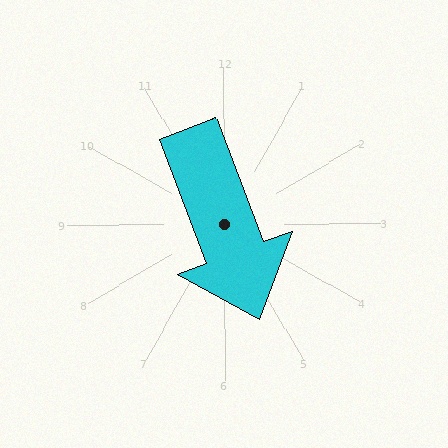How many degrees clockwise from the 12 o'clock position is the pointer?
Approximately 159 degrees.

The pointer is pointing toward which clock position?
Roughly 5 o'clock.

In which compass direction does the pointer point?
South.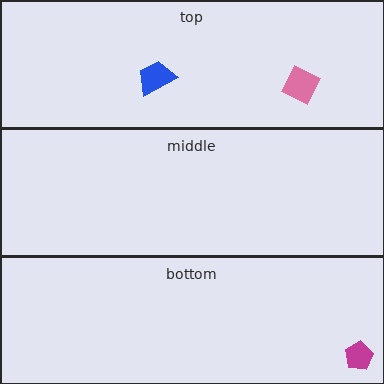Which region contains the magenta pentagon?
The bottom region.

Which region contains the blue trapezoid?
The top region.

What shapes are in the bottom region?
The magenta pentagon.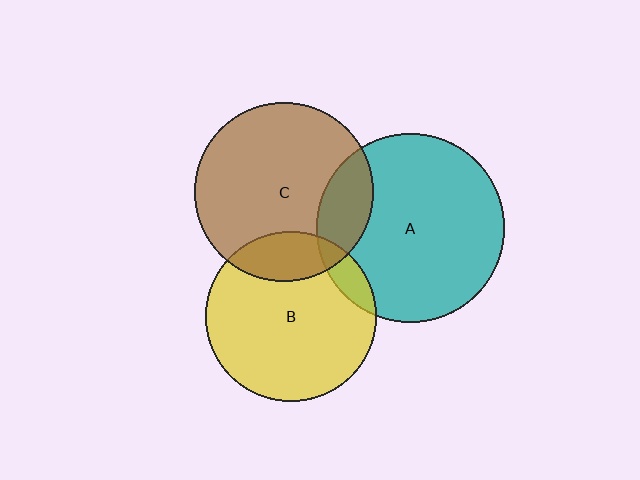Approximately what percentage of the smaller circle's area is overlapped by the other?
Approximately 10%.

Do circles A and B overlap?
Yes.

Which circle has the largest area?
Circle A (teal).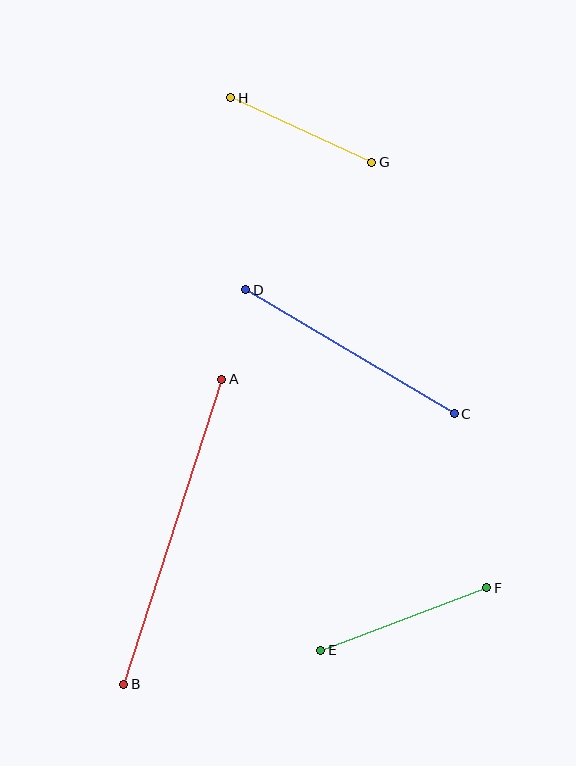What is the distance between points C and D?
The distance is approximately 242 pixels.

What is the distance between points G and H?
The distance is approximately 155 pixels.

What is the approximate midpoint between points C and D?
The midpoint is at approximately (350, 352) pixels.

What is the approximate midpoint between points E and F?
The midpoint is at approximately (404, 619) pixels.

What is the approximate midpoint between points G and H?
The midpoint is at approximately (301, 130) pixels.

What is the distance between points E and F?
The distance is approximately 177 pixels.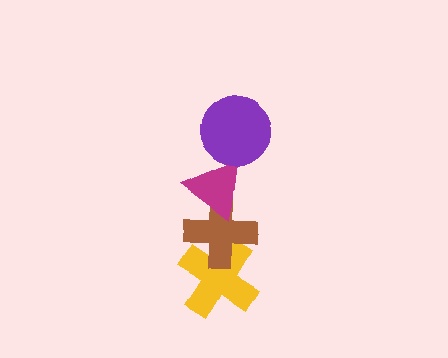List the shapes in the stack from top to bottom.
From top to bottom: the purple circle, the magenta triangle, the brown cross, the yellow cross.